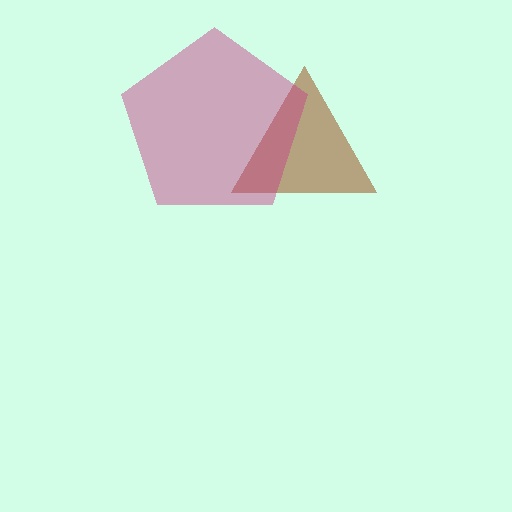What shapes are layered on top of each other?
The layered shapes are: a brown triangle, a magenta pentagon.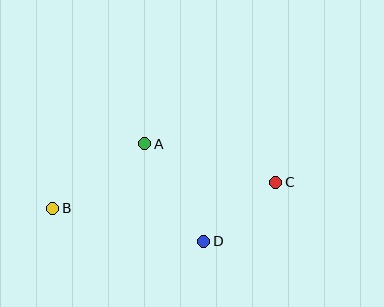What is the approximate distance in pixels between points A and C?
The distance between A and C is approximately 137 pixels.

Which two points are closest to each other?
Points C and D are closest to each other.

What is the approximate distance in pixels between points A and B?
The distance between A and B is approximately 112 pixels.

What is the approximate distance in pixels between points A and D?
The distance between A and D is approximately 114 pixels.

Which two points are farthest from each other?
Points B and C are farthest from each other.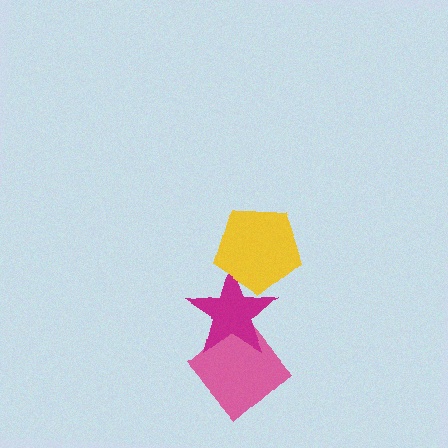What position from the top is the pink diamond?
The pink diamond is 3rd from the top.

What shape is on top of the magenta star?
The yellow pentagon is on top of the magenta star.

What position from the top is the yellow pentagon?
The yellow pentagon is 1st from the top.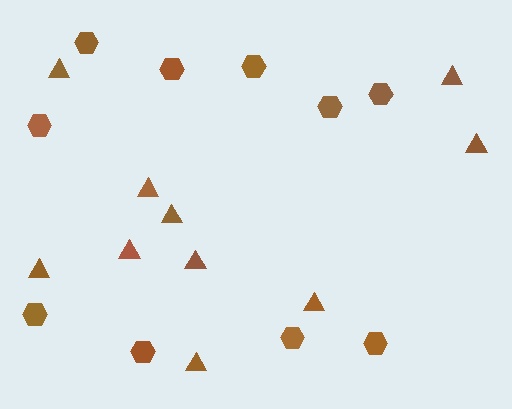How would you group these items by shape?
There are 2 groups: one group of triangles (10) and one group of hexagons (10).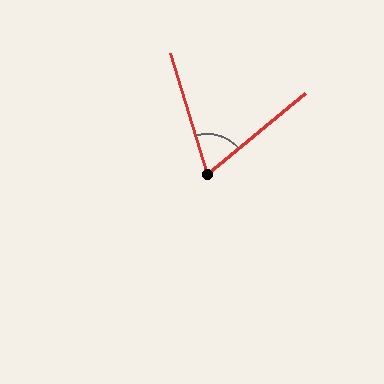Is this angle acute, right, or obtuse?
It is acute.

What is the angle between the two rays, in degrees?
Approximately 67 degrees.